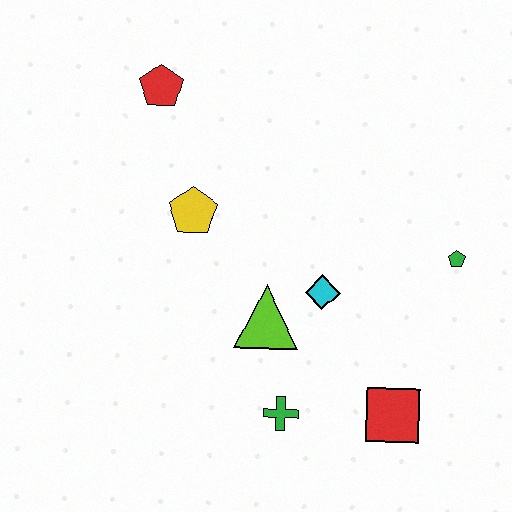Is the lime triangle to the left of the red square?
Yes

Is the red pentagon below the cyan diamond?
No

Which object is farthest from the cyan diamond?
The red pentagon is farthest from the cyan diamond.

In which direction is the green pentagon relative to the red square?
The green pentagon is above the red square.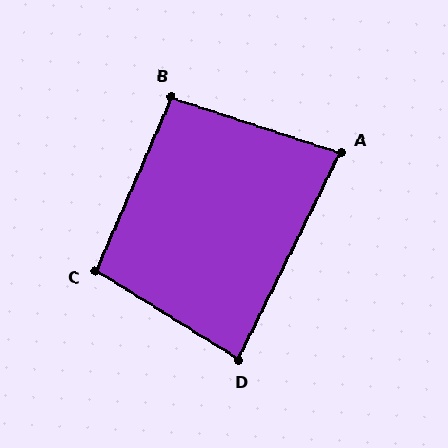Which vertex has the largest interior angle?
C, at approximately 98 degrees.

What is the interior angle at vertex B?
Approximately 96 degrees (obtuse).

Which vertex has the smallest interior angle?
A, at approximately 82 degrees.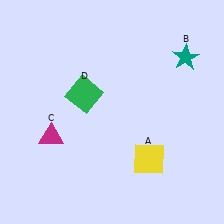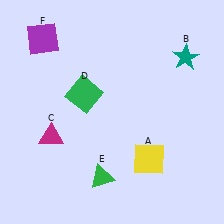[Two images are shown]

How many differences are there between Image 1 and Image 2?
There are 2 differences between the two images.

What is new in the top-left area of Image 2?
A purple square (F) was added in the top-left area of Image 2.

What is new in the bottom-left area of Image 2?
A green triangle (E) was added in the bottom-left area of Image 2.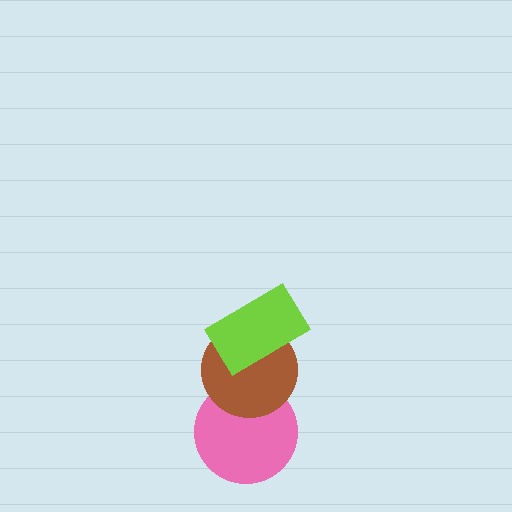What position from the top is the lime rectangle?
The lime rectangle is 1st from the top.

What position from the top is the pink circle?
The pink circle is 3rd from the top.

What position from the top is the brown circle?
The brown circle is 2nd from the top.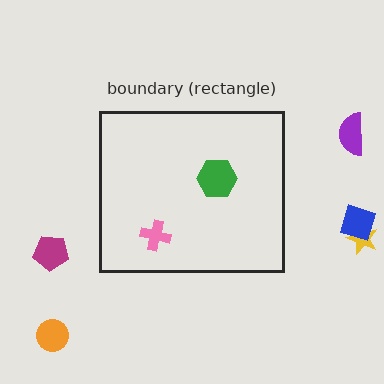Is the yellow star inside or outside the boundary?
Outside.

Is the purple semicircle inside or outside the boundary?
Outside.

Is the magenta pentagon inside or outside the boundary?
Outside.